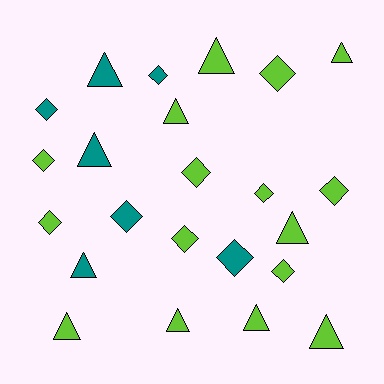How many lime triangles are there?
There are 8 lime triangles.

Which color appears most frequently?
Lime, with 16 objects.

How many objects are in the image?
There are 23 objects.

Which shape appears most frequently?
Diamond, with 12 objects.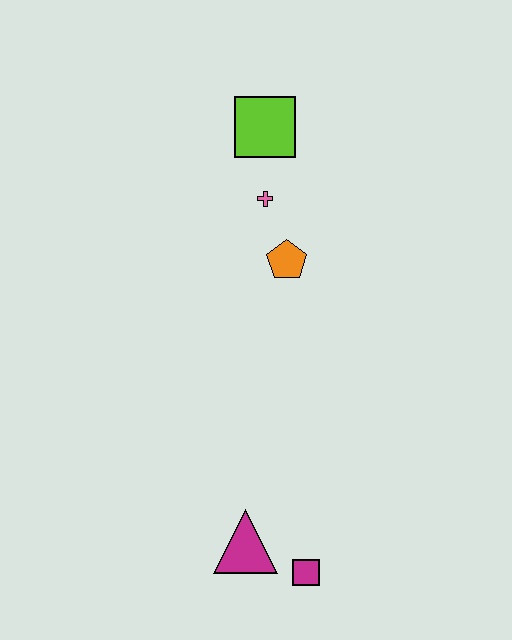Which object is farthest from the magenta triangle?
The lime square is farthest from the magenta triangle.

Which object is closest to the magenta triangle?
The magenta square is closest to the magenta triangle.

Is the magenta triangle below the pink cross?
Yes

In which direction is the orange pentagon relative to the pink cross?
The orange pentagon is below the pink cross.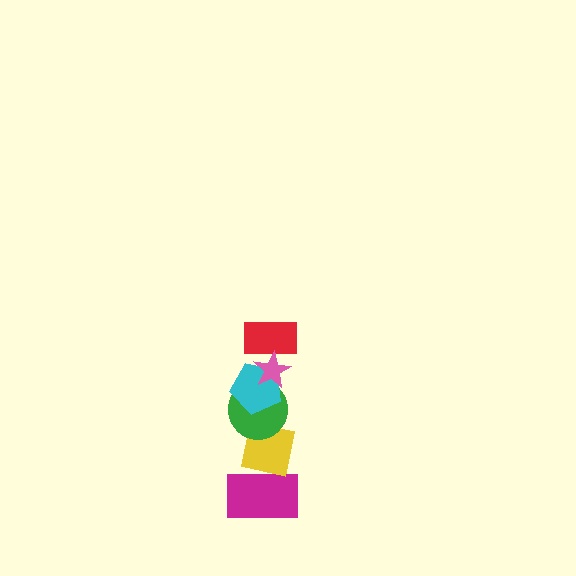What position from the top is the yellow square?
The yellow square is 5th from the top.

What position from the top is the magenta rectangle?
The magenta rectangle is 6th from the top.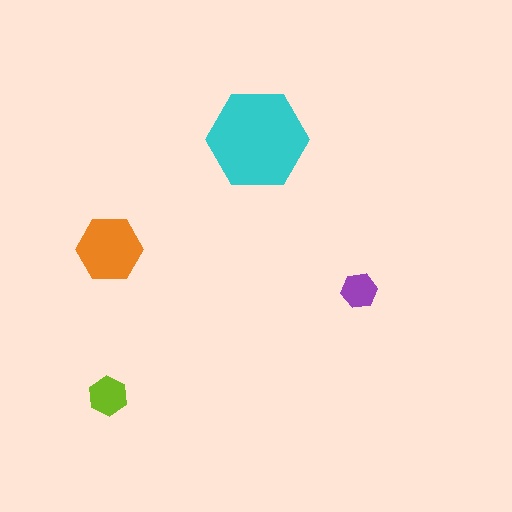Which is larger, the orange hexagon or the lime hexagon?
The orange one.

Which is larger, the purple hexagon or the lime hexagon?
The lime one.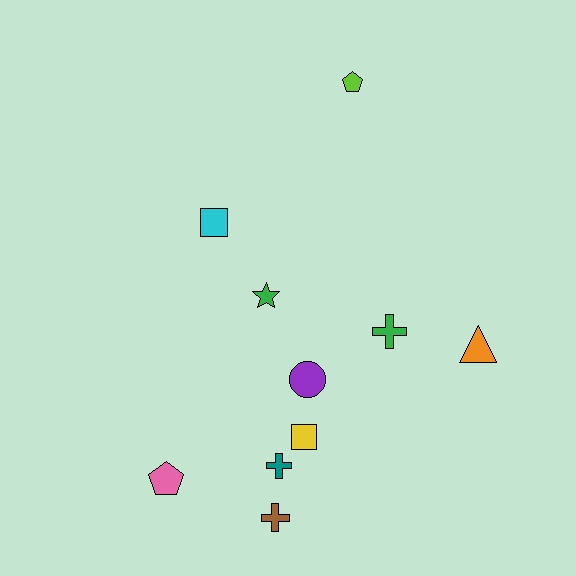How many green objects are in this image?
There are 2 green objects.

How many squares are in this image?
There are 2 squares.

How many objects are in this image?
There are 10 objects.